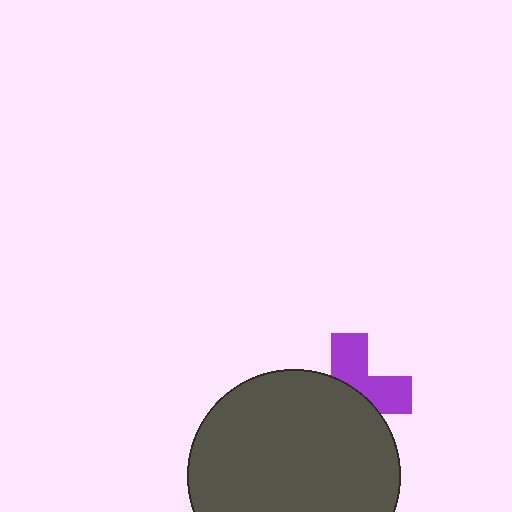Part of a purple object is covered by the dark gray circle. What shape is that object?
It is a cross.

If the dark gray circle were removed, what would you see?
You would see the complete purple cross.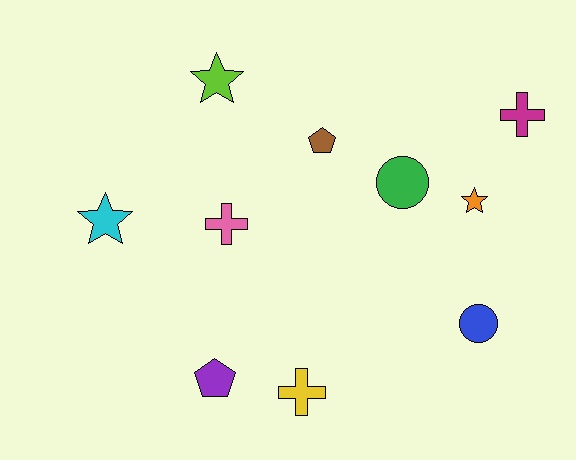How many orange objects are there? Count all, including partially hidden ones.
There is 1 orange object.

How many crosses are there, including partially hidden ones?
There are 3 crosses.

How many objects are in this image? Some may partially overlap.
There are 10 objects.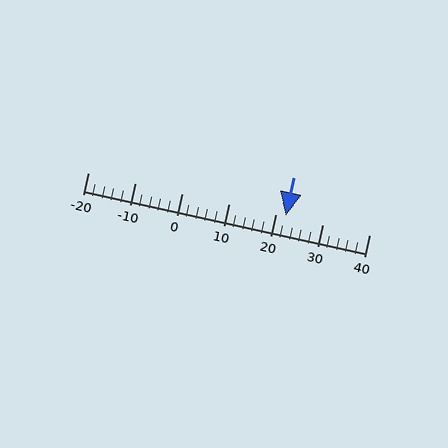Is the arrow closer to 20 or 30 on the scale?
The arrow is closer to 20.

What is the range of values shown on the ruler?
The ruler shows values from -20 to 40.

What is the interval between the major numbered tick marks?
The major tick marks are spaced 10 units apart.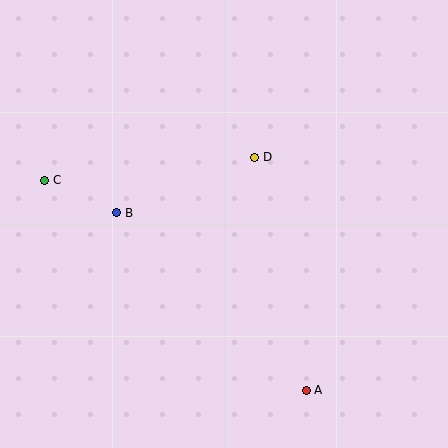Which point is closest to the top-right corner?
Point D is closest to the top-right corner.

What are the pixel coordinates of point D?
Point D is at (255, 157).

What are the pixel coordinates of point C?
Point C is at (45, 180).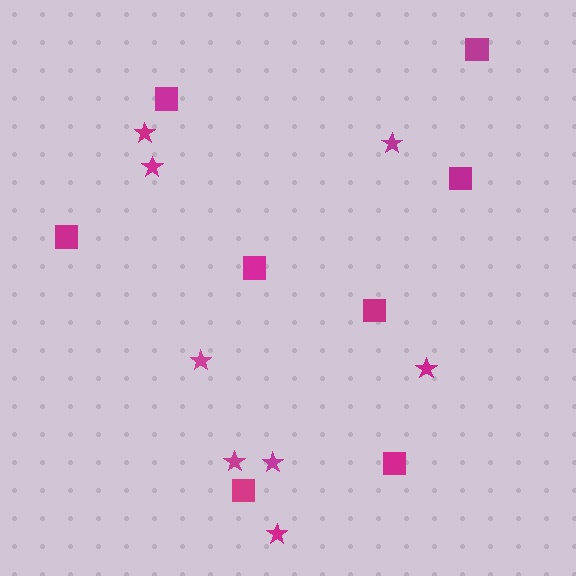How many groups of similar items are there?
There are 2 groups: one group of squares (8) and one group of stars (8).